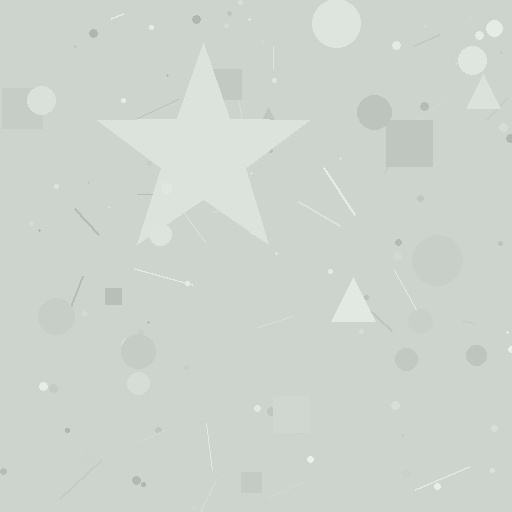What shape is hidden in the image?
A star is hidden in the image.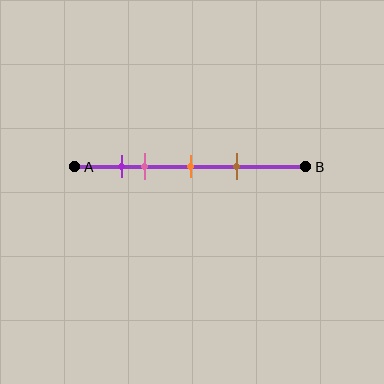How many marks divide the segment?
There are 4 marks dividing the segment.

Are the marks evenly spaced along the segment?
No, the marks are not evenly spaced.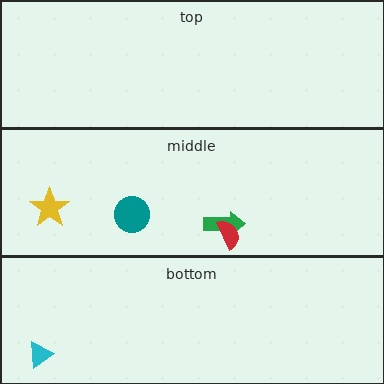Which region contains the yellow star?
The middle region.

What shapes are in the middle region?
The teal circle, the green arrow, the red semicircle, the yellow star.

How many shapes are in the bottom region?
1.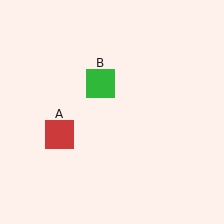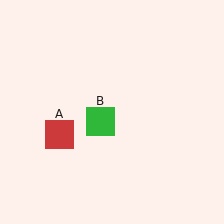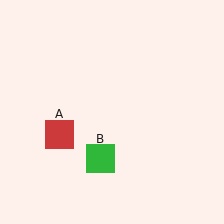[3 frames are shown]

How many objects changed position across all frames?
1 object changed position: green square (object B).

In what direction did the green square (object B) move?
The green square (object B) moved down.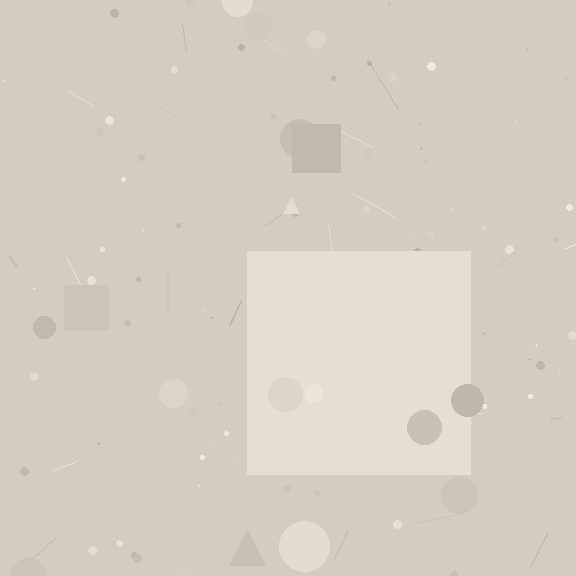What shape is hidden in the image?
A square is hidden in the image.